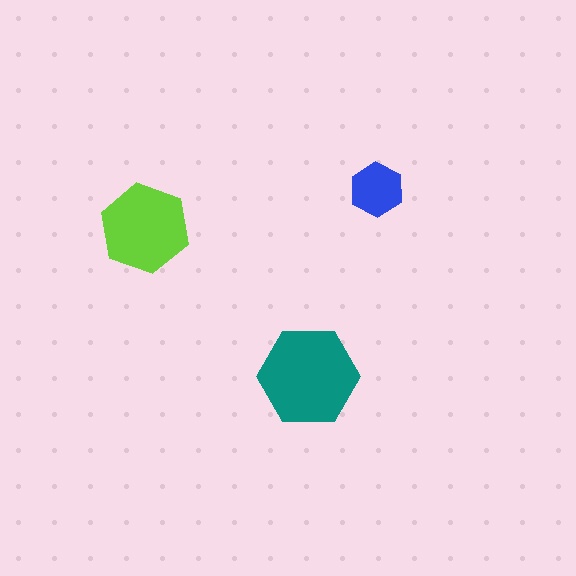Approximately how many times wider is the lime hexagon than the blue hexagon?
About 1.5 times wider.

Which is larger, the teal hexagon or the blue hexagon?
The teal one.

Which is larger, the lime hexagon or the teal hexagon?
The teal one.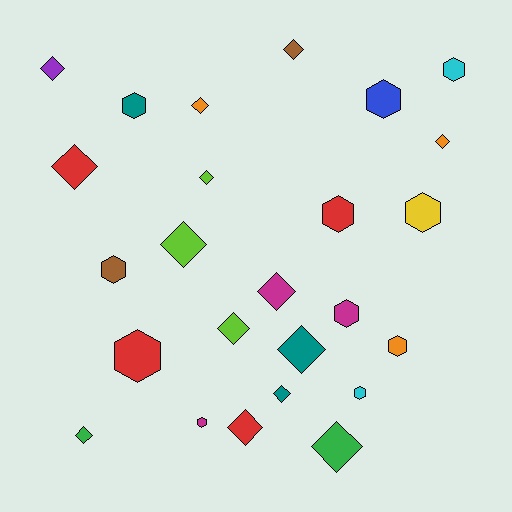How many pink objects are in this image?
There are no pink objects.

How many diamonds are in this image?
There are 14 diamonds.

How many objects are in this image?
There are 25 objects.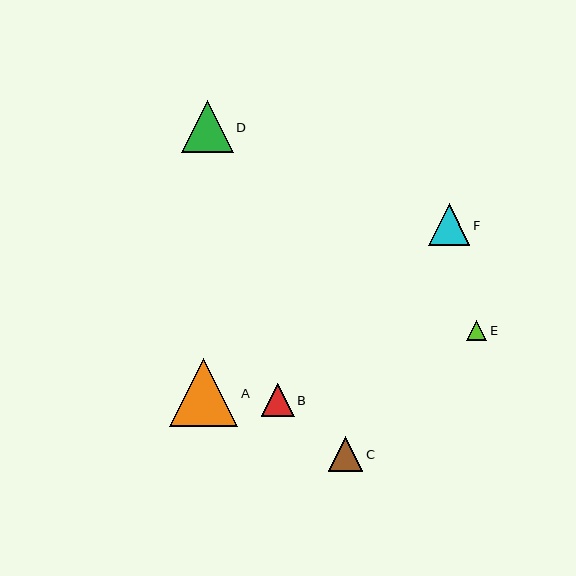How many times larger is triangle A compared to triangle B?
Triangle A is approximately 2.1 times the size of triangle B.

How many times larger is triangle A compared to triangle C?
Triangle A is approximately 2.0 times the size of triangle C.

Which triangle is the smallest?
Triangle E is the smallest with a size of approximately 20 pixels.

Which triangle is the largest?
Triangle A is the largest with a size of approximately 68 pixels.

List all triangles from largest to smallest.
From largest to smallest: A, D, F, C, B, E.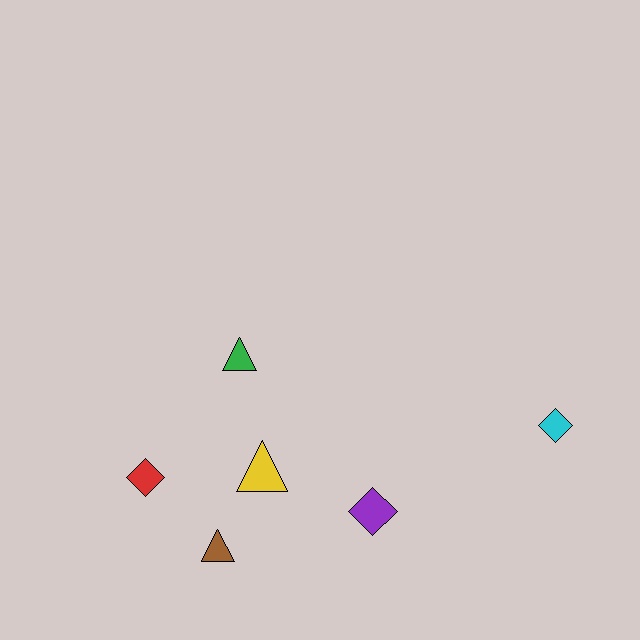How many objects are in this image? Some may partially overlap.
There are 6 objects.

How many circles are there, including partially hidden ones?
There are no circles.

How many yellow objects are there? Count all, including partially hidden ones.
There is 1 yellow object.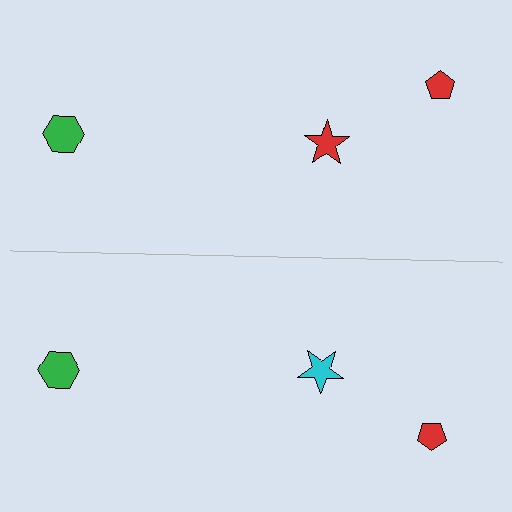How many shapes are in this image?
There are 6 shapes in this image.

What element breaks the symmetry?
The cyan star on the bottom side breaks the symmetry — its mirror counterpart is red.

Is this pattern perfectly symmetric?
No, the pattern is not perfectly symmetric. The cyan star on the bottom side breaks the symmetry — its mirror counterpart is red.